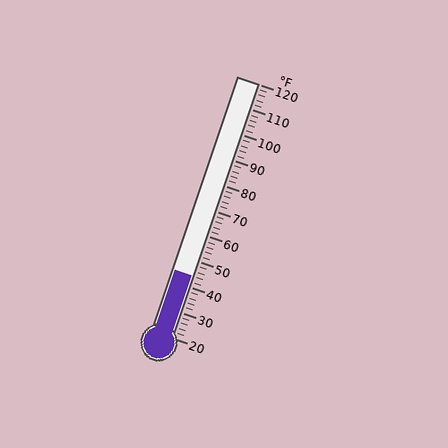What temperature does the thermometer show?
The thermometer shows approximately 44°F.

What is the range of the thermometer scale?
The thermometer scale ranges from 20°F to 120°F.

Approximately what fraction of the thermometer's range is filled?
The thermometer is filled to approximately 25% of its range.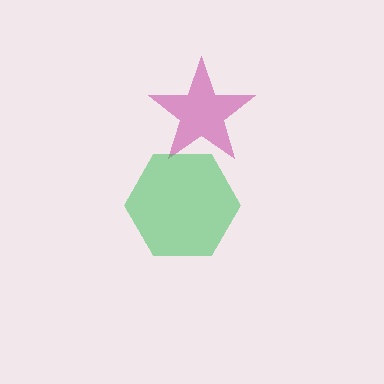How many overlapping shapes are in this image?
There are 2 overlapping shapes in the image.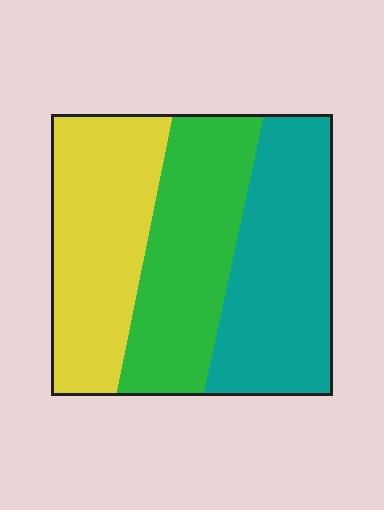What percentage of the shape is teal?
Teal takes up between a third and a half of the shape.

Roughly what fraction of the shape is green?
Green covers roughly 30% of the shape.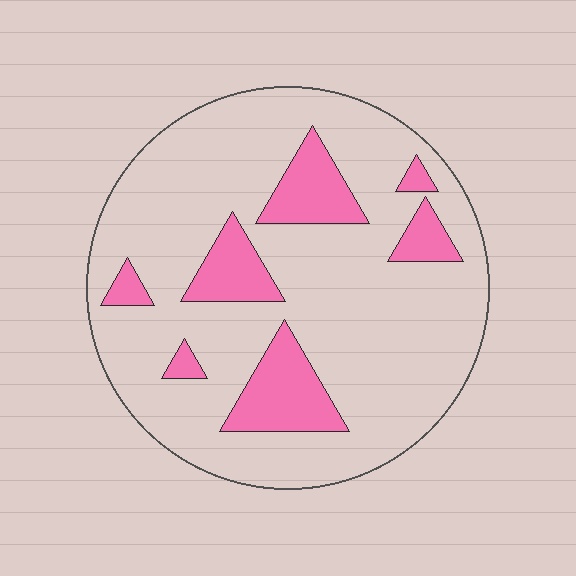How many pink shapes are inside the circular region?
7.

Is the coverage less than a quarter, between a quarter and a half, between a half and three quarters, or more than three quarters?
Less than a quarter.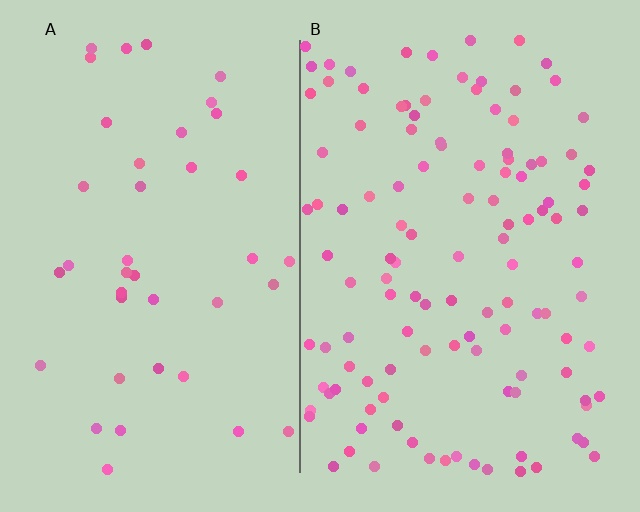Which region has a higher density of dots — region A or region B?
B (the right).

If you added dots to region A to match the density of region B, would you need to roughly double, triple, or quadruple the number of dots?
Approximately triple.